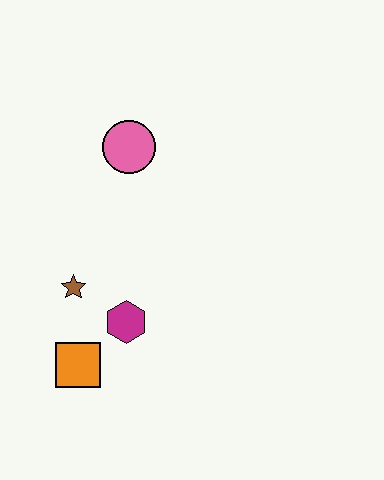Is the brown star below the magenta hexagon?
No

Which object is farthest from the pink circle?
The orange square is farthest from the pink circle.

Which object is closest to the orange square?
The magenta hexagon is closest to the orange square.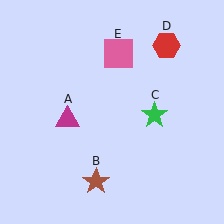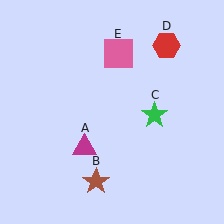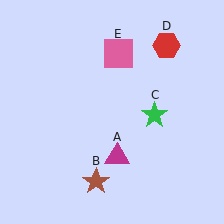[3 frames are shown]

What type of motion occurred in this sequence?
The magenta triangle (object A) rotated counterclockwise around the center of the scene.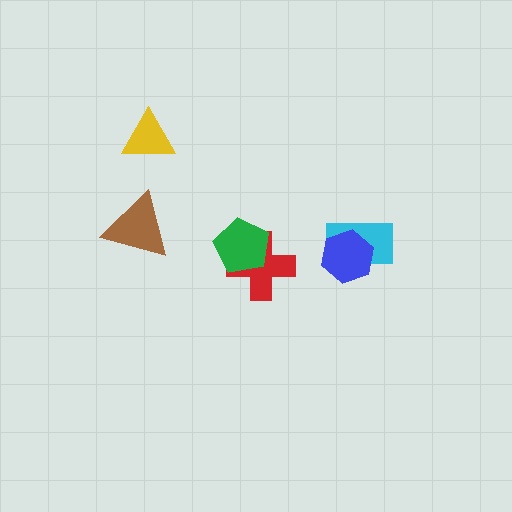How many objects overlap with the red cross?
1 object overlaps with the red cross.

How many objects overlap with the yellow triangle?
0 objects overlap with the yellow triangle.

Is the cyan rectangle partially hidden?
Yes, it is partially covered by another shape.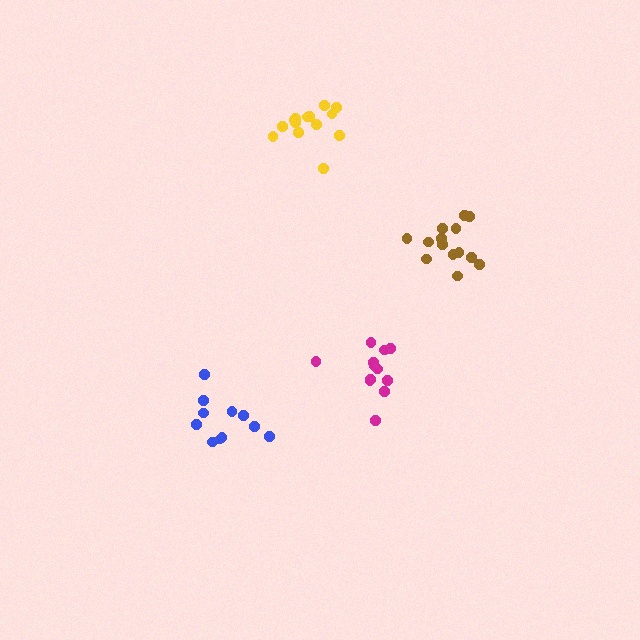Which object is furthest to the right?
The brown cluster is rightmost.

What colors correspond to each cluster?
The clusters are colored: blue, brown, yellow, magenta.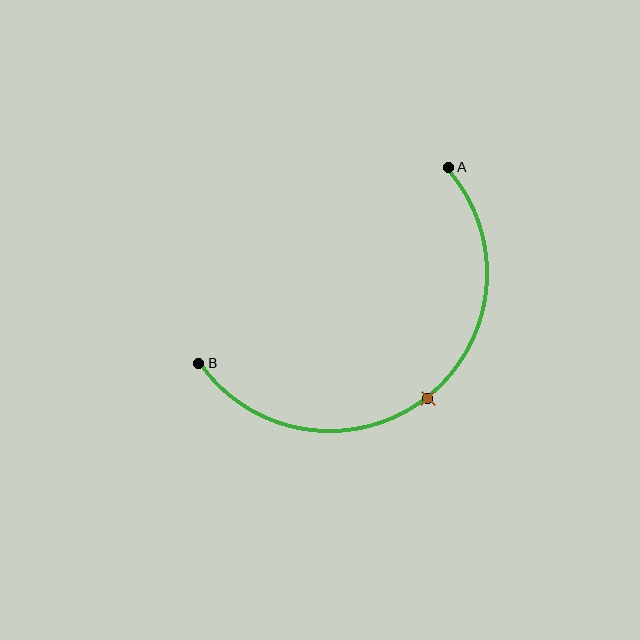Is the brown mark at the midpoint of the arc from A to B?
Yes. The brown mark lies on the arc at equal arc-length from both A and B — it is the arc midpoint.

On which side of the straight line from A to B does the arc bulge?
The arc bulges below and to the right of the straight line connecting A and B.